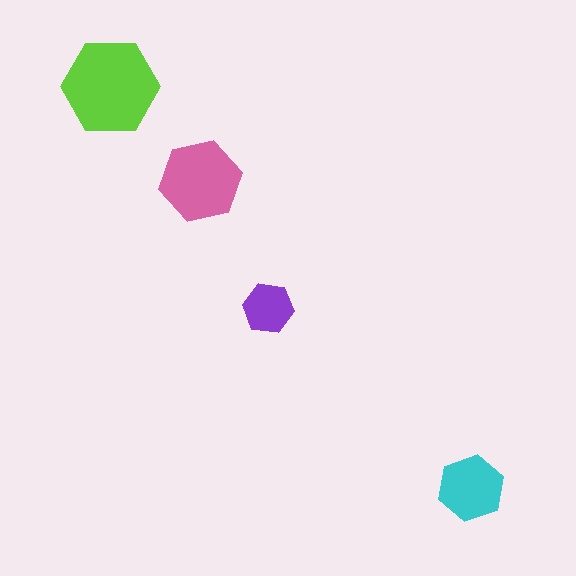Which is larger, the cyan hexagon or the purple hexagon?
The cyan one.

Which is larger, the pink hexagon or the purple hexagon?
The pink one.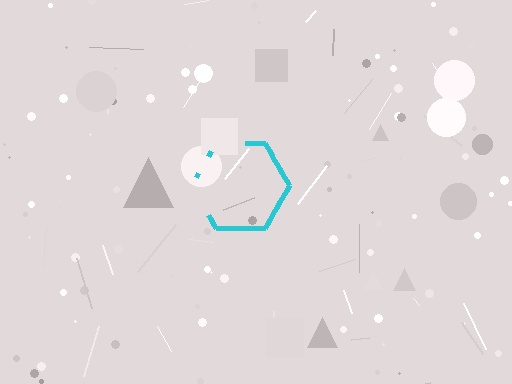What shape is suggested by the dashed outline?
The dashed outline suggests a hexagon.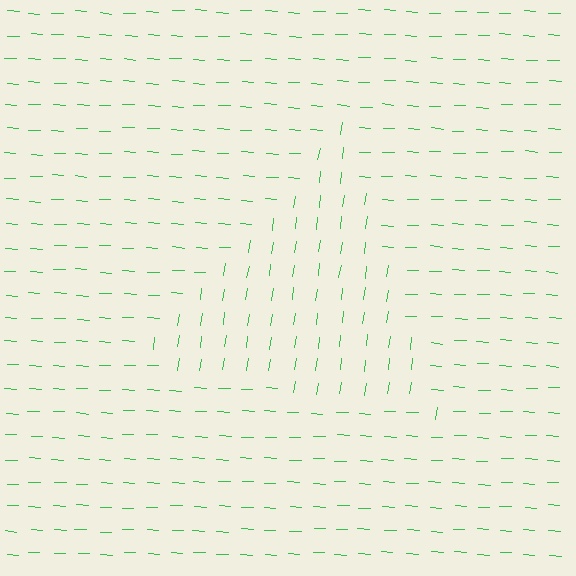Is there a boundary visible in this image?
Yes, there is a texture boundary formed by a change in line orientation.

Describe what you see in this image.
The image is filled with small green line segments. A triangle region in the image has lines oriented differently from the surrounding lines, creating a visible texture boundary.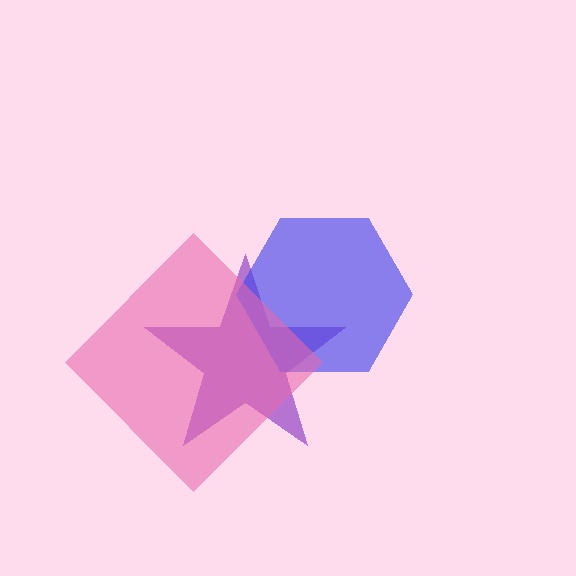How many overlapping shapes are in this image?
There are 3 overlapping shapes in the image.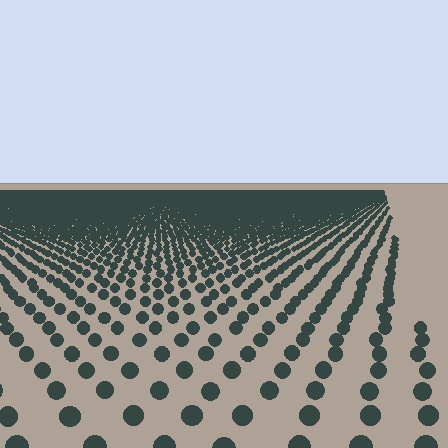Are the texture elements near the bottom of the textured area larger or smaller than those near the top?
Larger. Near the bottom, elements are closer to the viewer and appear at a bigger on-screen size.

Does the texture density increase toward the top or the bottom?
Density increases toward the top.